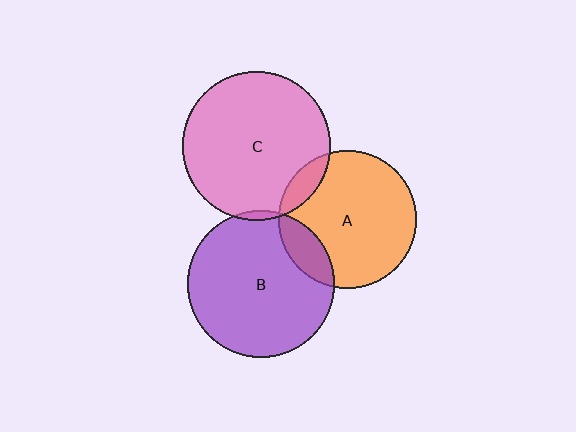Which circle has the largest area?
Circle C (pink).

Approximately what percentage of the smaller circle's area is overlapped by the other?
Approximately 15%.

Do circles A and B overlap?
Yes.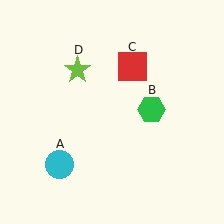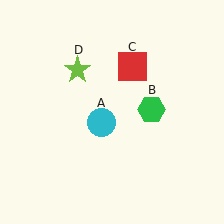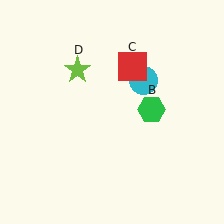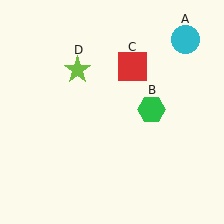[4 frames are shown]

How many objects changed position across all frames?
1 object changed position: cyan circle (object A).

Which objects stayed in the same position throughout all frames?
Green hexagon (object B) and red square (object C) and lime star (object D) remained stationary.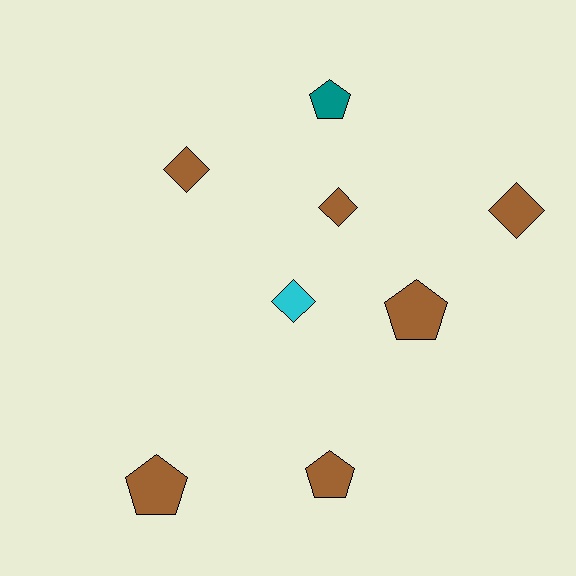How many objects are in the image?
There are 8 objects.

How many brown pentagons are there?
There are 3 brown pentagons.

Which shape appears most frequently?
Diamond, with 4 objects.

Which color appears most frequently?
Brown, with 6 objects.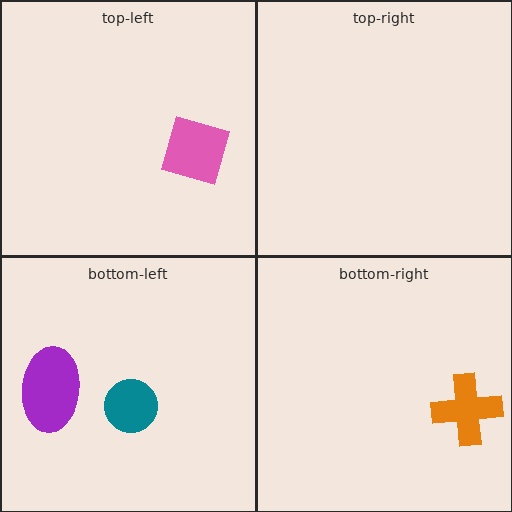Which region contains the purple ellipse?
The bottom-left region.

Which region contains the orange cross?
The bottom-right region.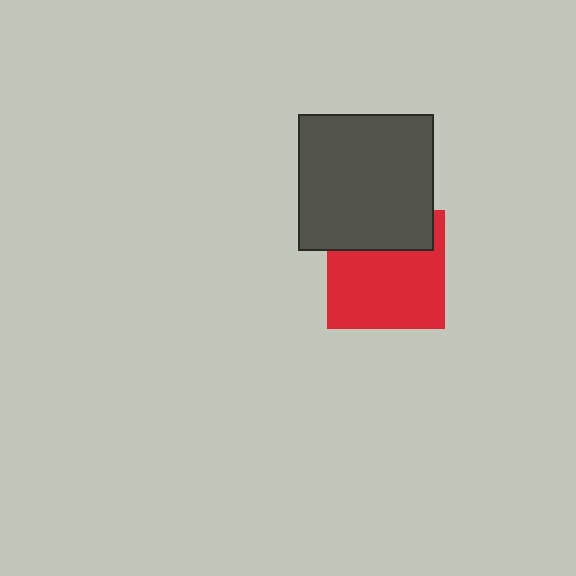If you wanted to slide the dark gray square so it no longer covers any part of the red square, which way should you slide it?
Slide it up — that is the most direct way to separate the two shapes.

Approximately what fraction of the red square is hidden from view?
Roughly 31% of the red square is hidden behind the dark gray square.